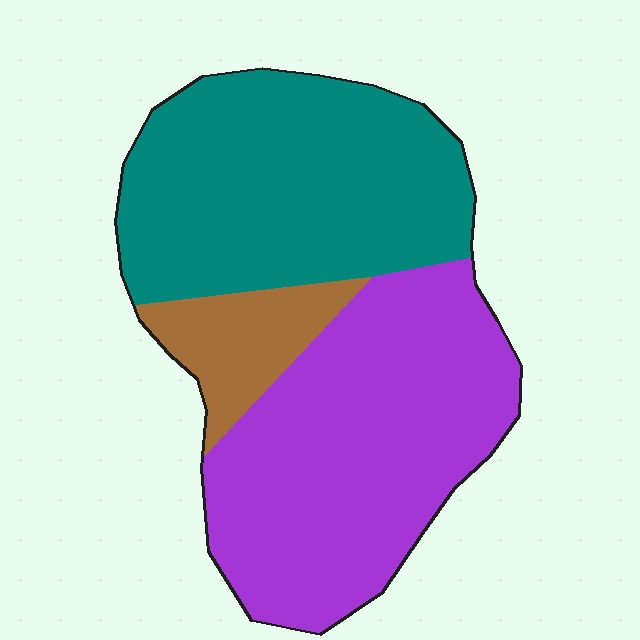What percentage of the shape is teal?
Teal covers 42% of the shape.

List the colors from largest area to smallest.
From largest to smallest: purple, teal, brown.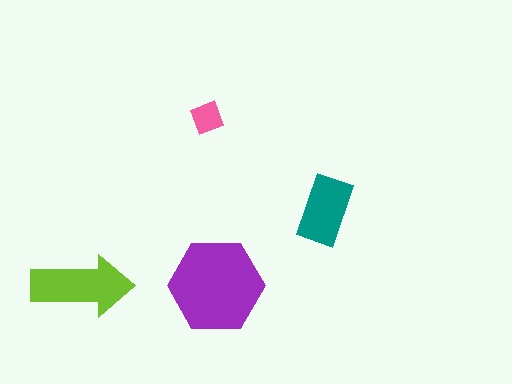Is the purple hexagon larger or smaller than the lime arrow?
Larger.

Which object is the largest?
The purple hexagon.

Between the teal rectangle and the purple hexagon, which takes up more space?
The purple hexagon.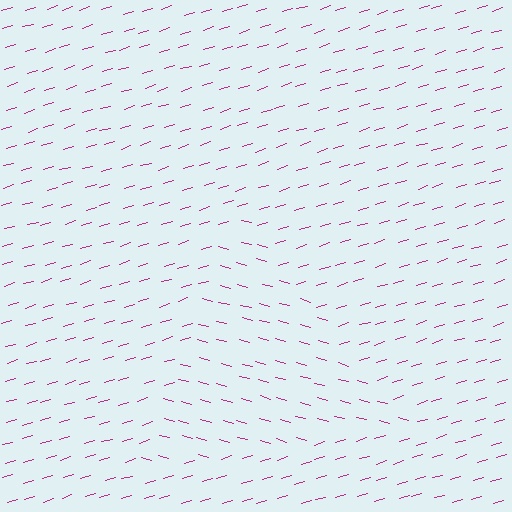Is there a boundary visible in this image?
Yes, there is a texture boundary formed by a change in line orientation.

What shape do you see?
I see a triangle.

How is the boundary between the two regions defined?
The boundary is defined purely by a change in line orientation (approximately 33 degrees difference). All lines are the same color and thickness.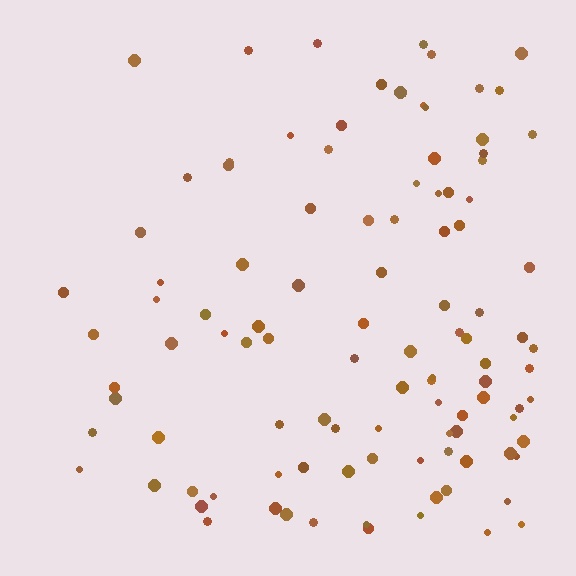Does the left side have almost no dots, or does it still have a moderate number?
Still a moderate number, just noticeably fewer than the right.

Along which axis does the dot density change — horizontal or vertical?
Horizontal.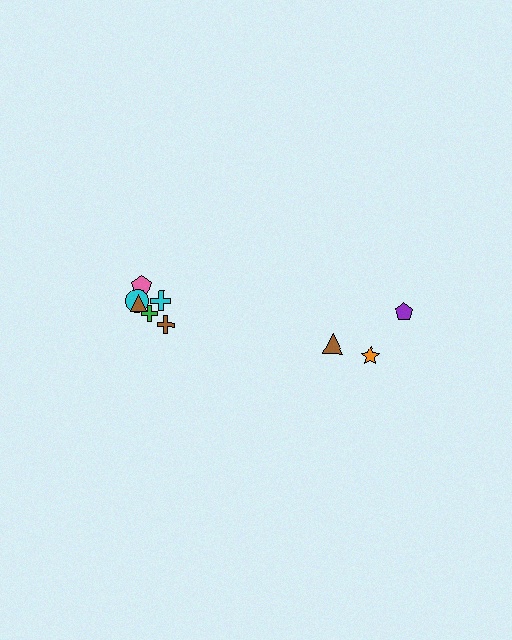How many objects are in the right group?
There are 3 objects.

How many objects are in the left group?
There are 6 objects.